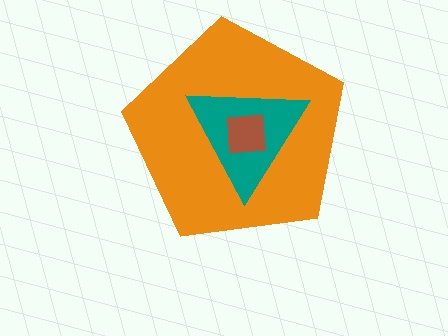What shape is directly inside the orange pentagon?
The teal triangle.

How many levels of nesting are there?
3.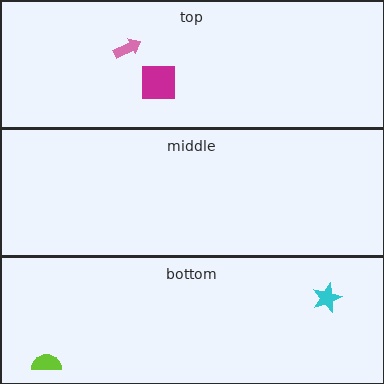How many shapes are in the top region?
2.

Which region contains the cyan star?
The bottom region.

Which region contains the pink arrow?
The top region.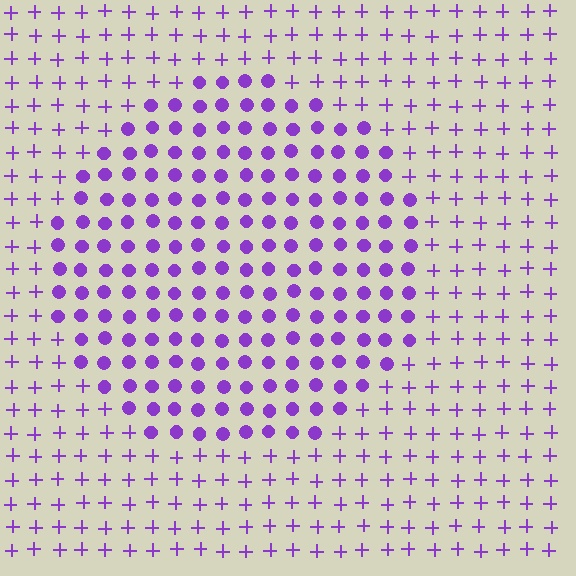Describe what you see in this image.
The image is filled with small purple elements arranged in a uniform grid. A circle-shaped region contains circles, while the surrounding area contains plus signs. The boundary is defined purely by the change in element shape.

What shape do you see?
I see a circle.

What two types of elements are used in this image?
The image uses circles inside the circle region and plus signs outside it.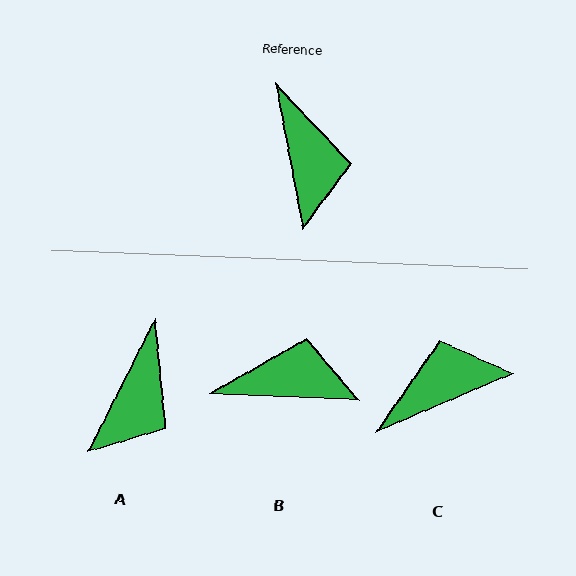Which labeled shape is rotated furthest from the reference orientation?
C, about 102 degrees away.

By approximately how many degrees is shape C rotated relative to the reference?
Approximately 102 degrees counter-clockwise.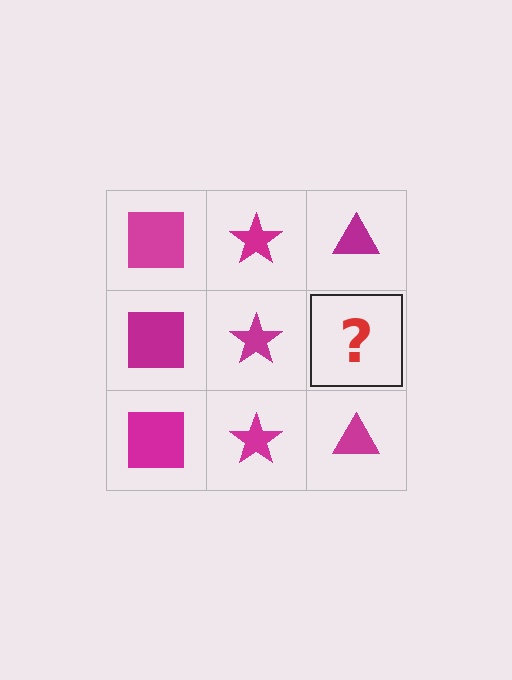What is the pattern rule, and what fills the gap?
The rule is that each column has a consistent shape. The gap should be filled with a magenta triangle.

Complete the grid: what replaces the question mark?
The question mark should be replaced with a magenta triangle.